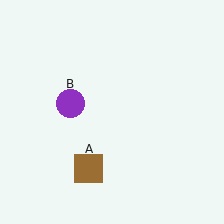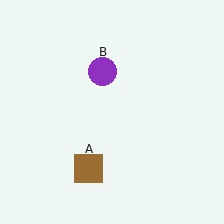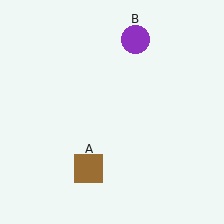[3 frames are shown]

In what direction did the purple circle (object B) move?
The purple circle (object B) moved up and to the right.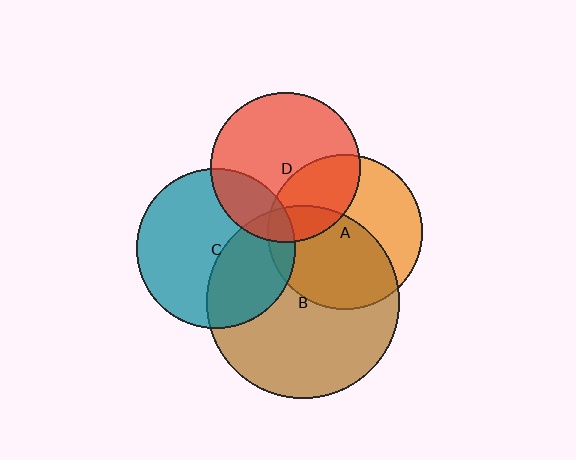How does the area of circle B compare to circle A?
Approximately 1.6 times.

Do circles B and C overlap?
Yes.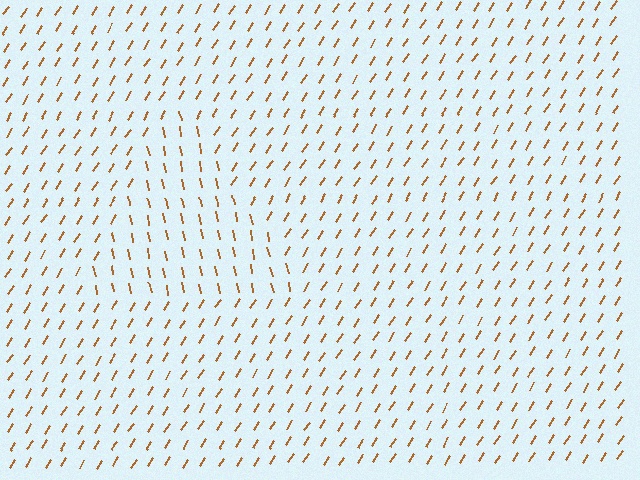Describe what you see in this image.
The image is filled with small brown line segments. A triangle region in the image has lines oriented differently from the surrounding lines, creating a visible texture boundary.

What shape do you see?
I see a triangle.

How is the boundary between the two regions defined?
The boundary is defined purely by a change in line orientation (approximately 45 degrees difference). All lines are the same color and thickness.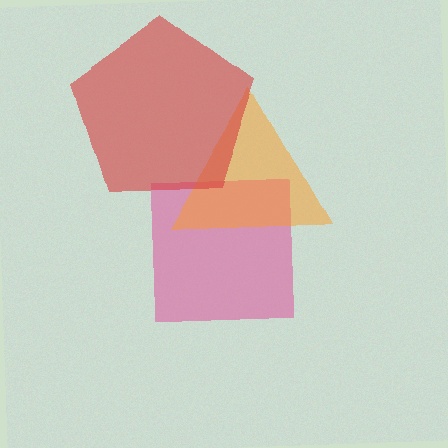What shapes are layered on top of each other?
The layered shapes are: a pink square, an orange triangle, a red pentagon.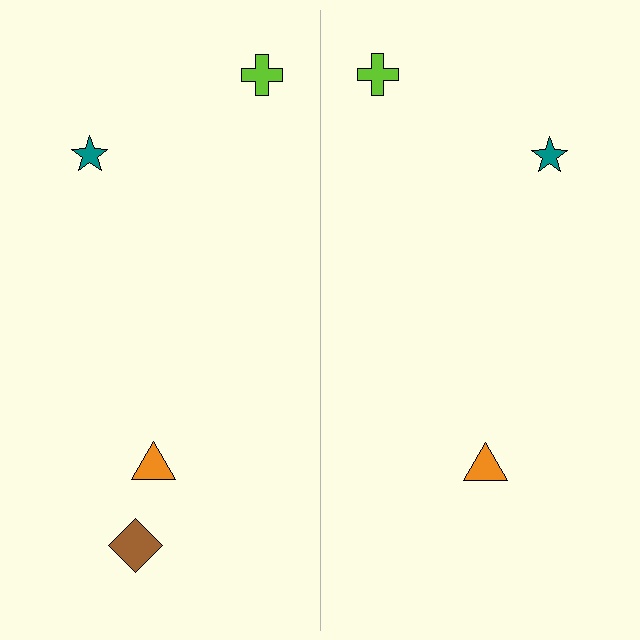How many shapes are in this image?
There are 7 shapes in this image.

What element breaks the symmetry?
A brown diamond is missing from the right side.